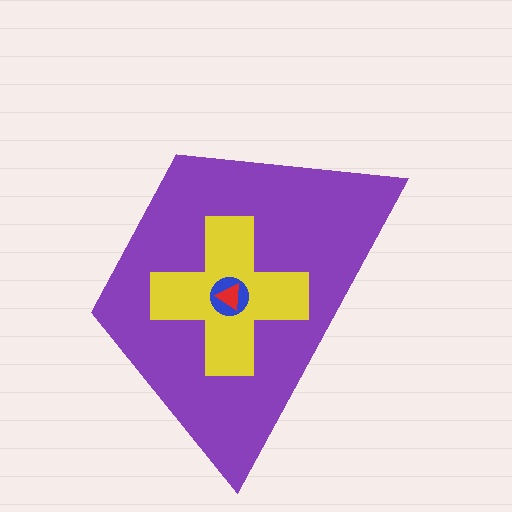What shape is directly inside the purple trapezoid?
The yellow cross.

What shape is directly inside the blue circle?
The red triangle.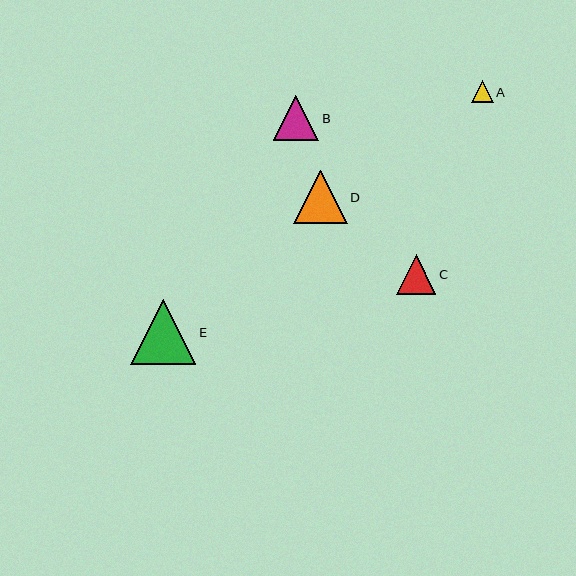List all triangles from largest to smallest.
From largest to smallest: E, D, B, C, A.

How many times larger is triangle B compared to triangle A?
Triangle B is approximately 2.1 times the size of triangle A.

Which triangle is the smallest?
Triangle A is the smallest with a size of approximately 22 pixels.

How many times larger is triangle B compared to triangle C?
Triangle B is approximately 1.1 times the size of triangle C.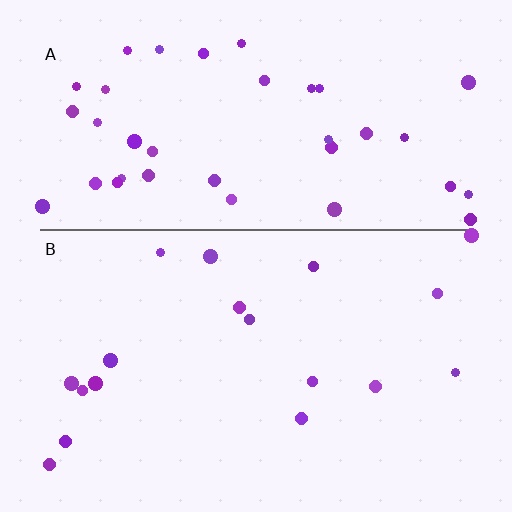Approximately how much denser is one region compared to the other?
Approximately 2.2× — region A over region B.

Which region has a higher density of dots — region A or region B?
A (the top).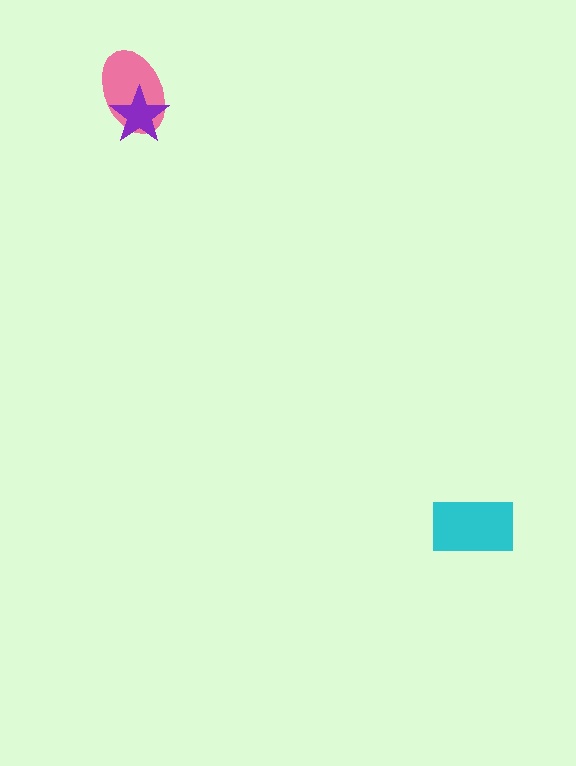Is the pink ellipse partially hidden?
Yes, it is partially covered by another shape.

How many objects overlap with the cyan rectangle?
0 objects overlap with the cyan rectangle.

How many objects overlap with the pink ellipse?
1 object overlaps with the pink ellipse.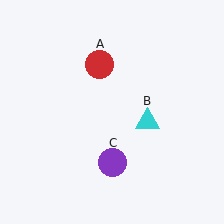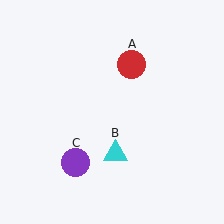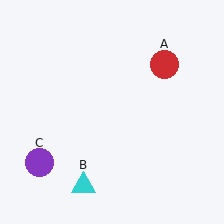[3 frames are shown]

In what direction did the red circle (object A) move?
The red circle (object A) moved right.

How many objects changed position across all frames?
3 objects changed position: red circle (object A), cyan triangle (object B), purple circle (object C).